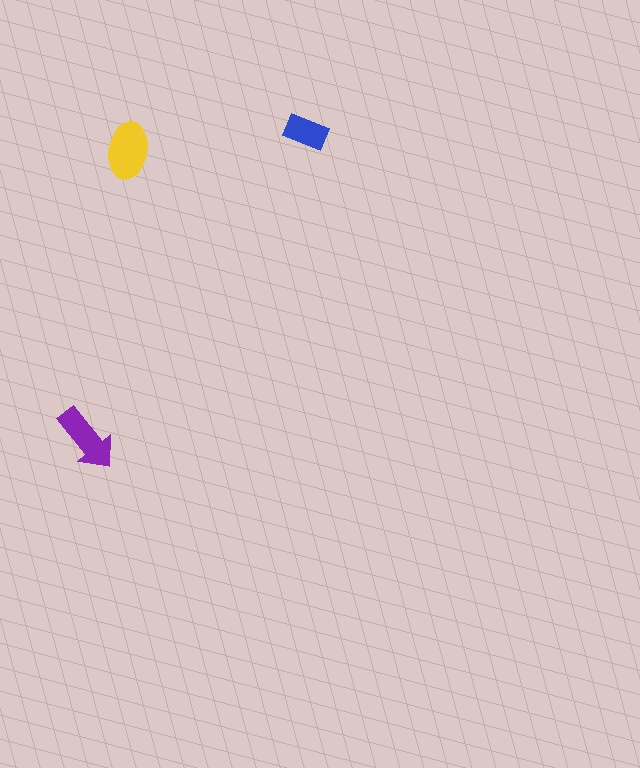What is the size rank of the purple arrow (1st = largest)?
2nd.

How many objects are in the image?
There are 3 objects in the image.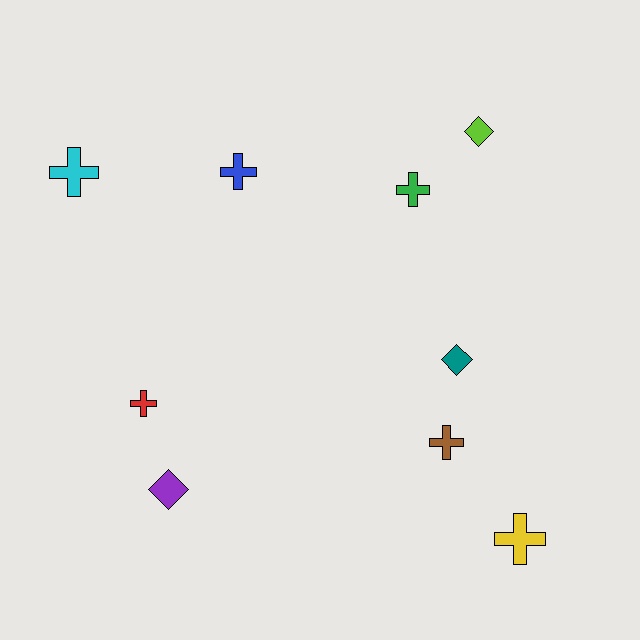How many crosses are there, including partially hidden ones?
There are 6 crosses.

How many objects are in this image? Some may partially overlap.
There are 9 objects.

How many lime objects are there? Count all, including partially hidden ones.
There is 1 lime object.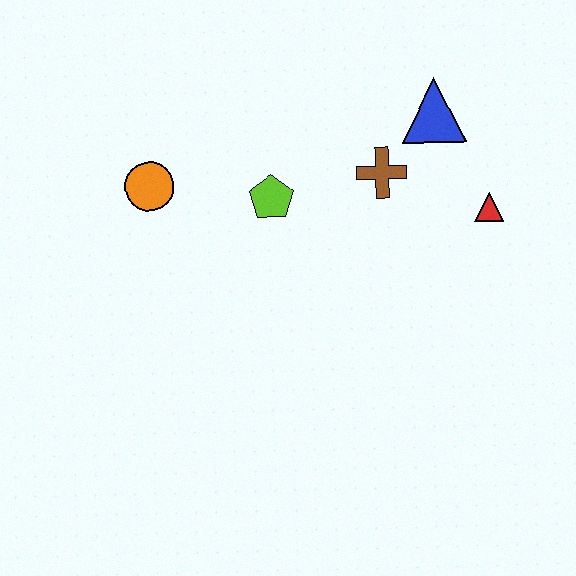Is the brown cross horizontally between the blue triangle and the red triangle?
No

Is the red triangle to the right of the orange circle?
Yes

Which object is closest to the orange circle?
The lime pentagon is closest to the orange circle.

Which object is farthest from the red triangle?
The orange circle is farthest from the red triangle.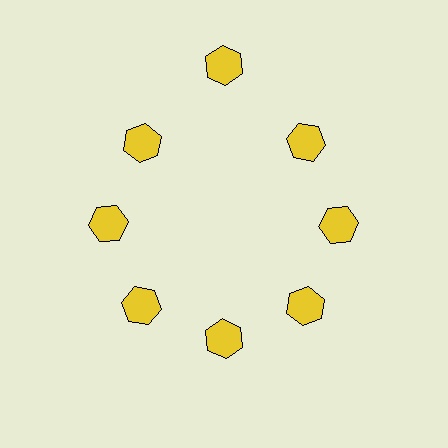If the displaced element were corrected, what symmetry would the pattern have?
It would have 8-fold rotational symmetry — the pattern would map onto itself every 45 degrees.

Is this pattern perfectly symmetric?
No. The 8 yellow hexagons are arranged in a ring, but one element near the 12 o'clock position is pushed outward from the center, breaking the 8-fold rotational symmetry.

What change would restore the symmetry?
The symmetry would be restored by moving it inward, back onto the ring so that all 8 hexagons sit at equal angles and equal distance from the center.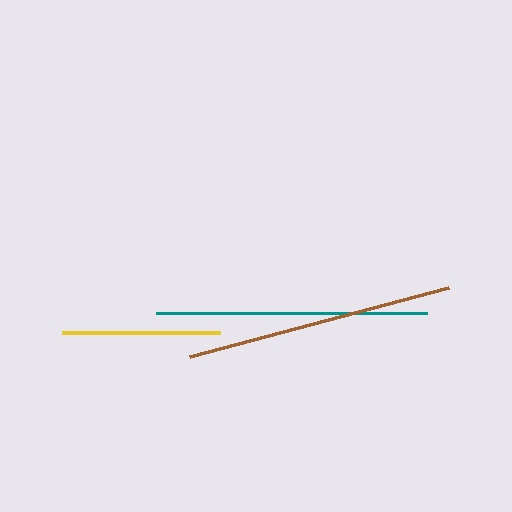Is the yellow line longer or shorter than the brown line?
The brown line is longer than the yellow line.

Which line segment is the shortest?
The yellow line is the shortest at approximately 158 pixels.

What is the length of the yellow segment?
The yellow segment is approximately 158 pixels long.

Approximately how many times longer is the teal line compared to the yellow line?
The teal line is approximately 1.7 times the length of the yellow line.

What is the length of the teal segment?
The teal segment is approximately 270 pixels long.